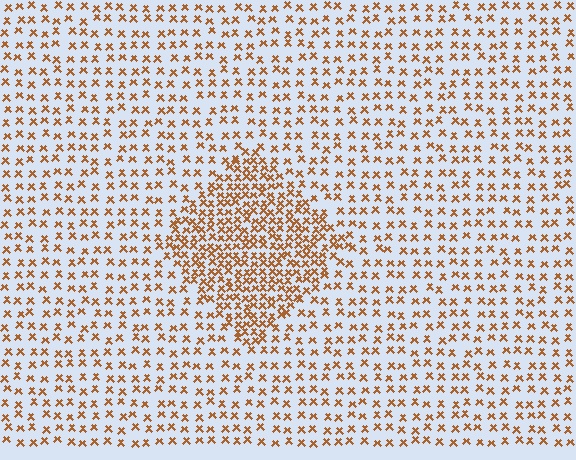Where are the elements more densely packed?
The elements are more densely packed inside the diamond boundary.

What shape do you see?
I see a diamond.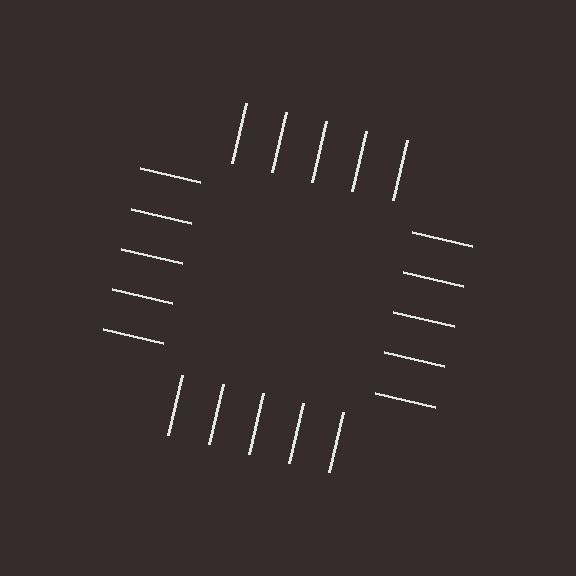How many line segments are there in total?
20 — 5 along each of the 4 edges.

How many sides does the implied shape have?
4 sides — the line-ends trace a square.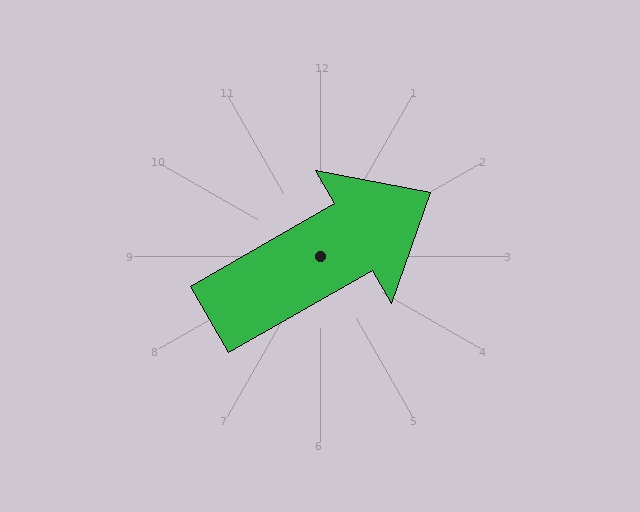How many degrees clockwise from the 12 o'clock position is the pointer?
Approximately 60 degrees.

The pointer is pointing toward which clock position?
Roughly 2 o'clock.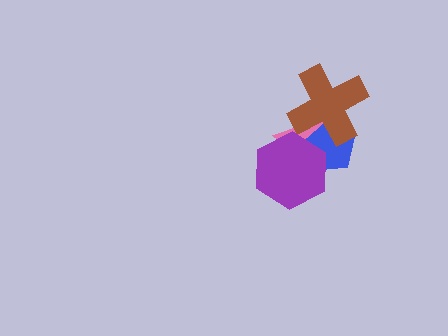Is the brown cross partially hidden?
No, no other shape covers it.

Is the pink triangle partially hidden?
Yes, it is partially covered by another shape.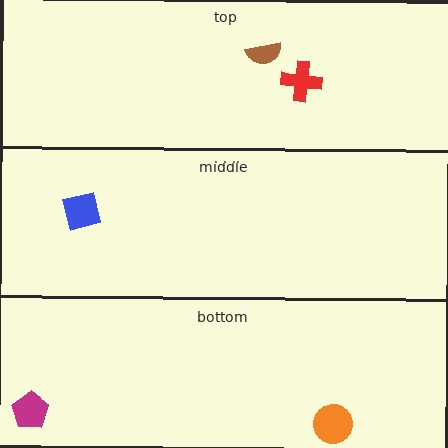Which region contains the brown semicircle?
The top region.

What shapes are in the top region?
The red cross, the brown semicircle.